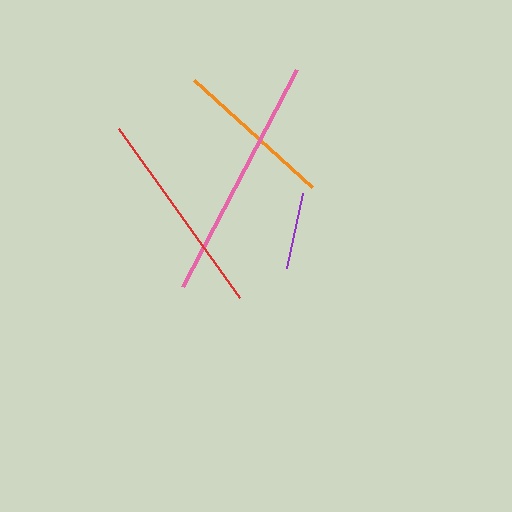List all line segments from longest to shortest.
From longest to shortest: pink, red, orange, purple.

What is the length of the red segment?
The red segment is approximately 207 pixels long.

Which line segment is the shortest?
The purple line is the shortest at approximately 76 pixels.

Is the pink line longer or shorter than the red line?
The pink line is longer than the red line.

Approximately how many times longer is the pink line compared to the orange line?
The pink line is approximately 1.5 times the length of the orange line.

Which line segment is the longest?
The pink line is the longest at approximately 245 pixels.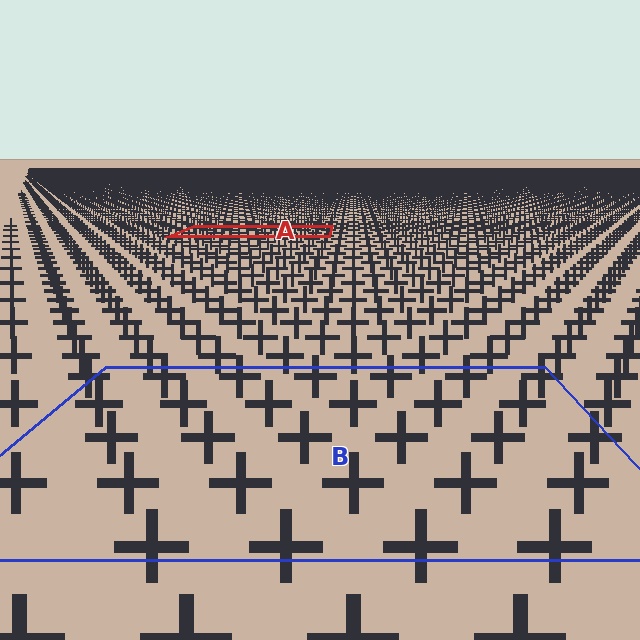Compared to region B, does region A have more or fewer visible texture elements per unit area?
Region A has more texture elements per unit area — they are packed more densely because it is farther away.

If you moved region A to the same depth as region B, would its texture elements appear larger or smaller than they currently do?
They would appear larger. At a closer depth, the same texture elements are projected at a bigger on-screen size.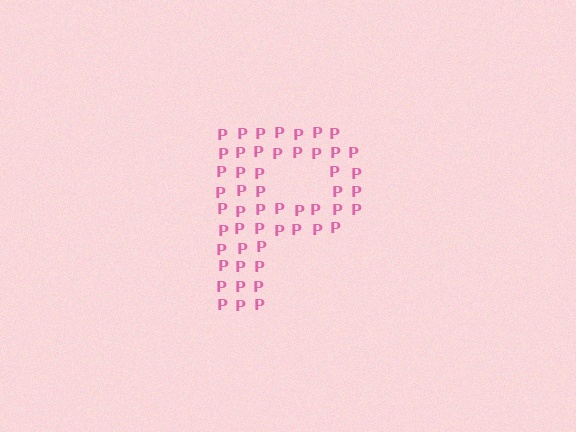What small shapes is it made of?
It is made of small letter P's.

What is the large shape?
The large shape is the letter P.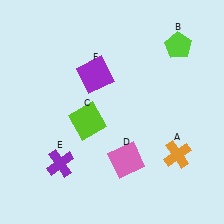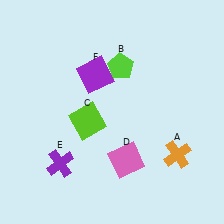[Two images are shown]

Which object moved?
The lime pentagon (B) moved left.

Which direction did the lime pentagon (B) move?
The lime pentagon (B) moved left.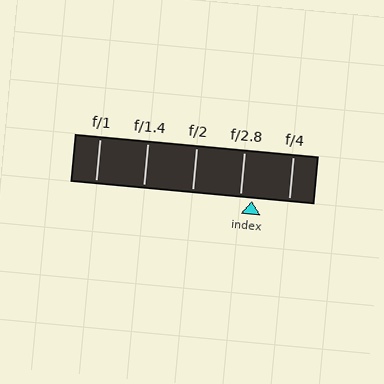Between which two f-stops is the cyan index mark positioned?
The index mark is between f/2.8 and f/4.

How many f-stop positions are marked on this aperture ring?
There are 5 f-stop positions marked.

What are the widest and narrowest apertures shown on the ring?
The widest aperture shown is f/1 and the narrowest is f/4.